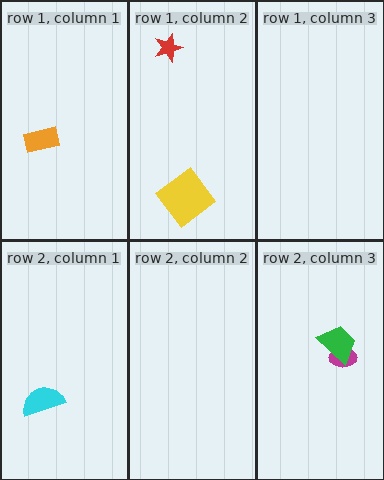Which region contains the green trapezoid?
The row 2, column 3 region.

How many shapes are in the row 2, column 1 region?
1.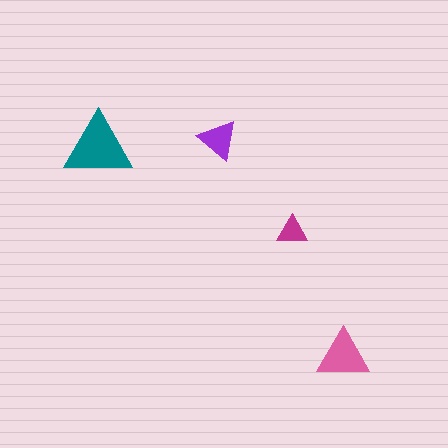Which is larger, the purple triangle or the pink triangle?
The pink one.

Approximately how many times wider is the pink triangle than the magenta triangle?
About 1.5 times wider.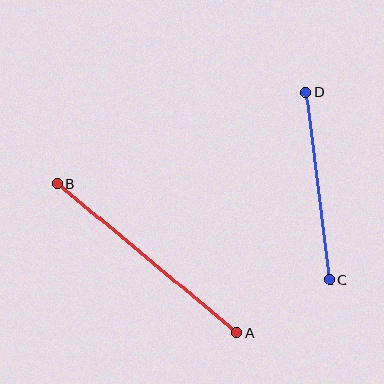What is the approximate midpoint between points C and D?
The midpoint is at approximately (318, 187) pixels.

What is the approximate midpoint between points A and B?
The midpoint is at approximately (147, 258) pixels.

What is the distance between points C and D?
The distance is approximately 189 pixels.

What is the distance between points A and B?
The distance is approximately 233 pixels.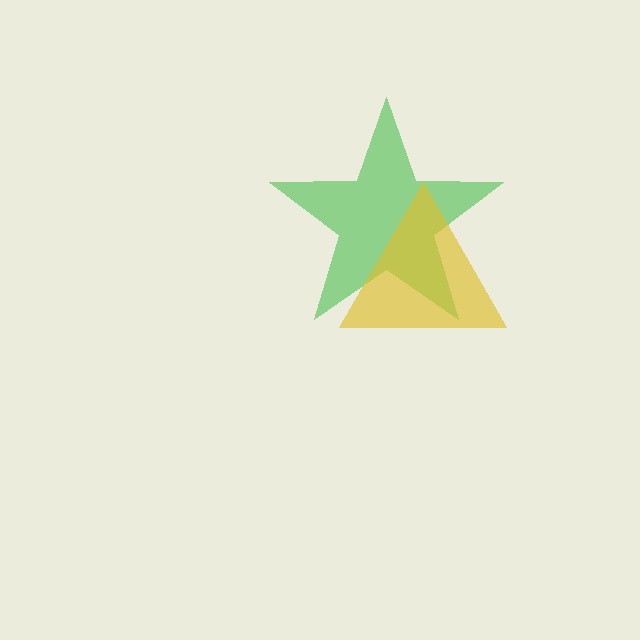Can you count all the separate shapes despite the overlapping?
Yes, there are 2 separate shapes.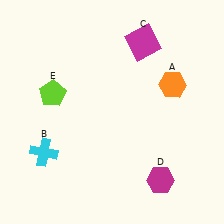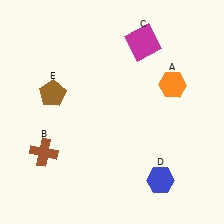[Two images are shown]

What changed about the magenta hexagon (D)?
In Image 1, D is magenta. In Image 2, it changed to blue.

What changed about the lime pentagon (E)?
In Image 1, E is lime. In Image 2, it changed to brown.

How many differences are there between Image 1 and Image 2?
There are 3 differences between the two images.